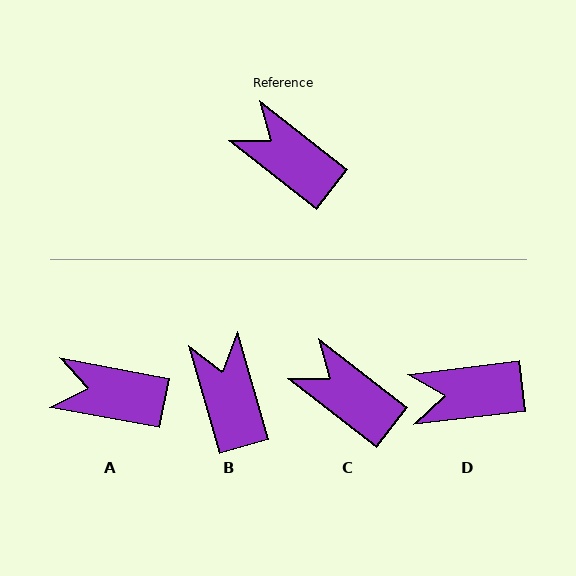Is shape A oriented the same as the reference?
No, it is off by about 27 degrees.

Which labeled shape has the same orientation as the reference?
C.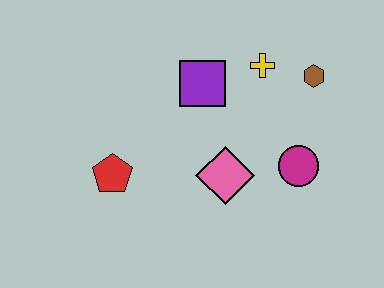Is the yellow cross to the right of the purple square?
Yes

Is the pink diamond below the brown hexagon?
Yes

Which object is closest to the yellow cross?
The brown hexagon is closest to the yellow cross.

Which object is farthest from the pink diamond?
The brown hexagon is farthest from the pink diamond.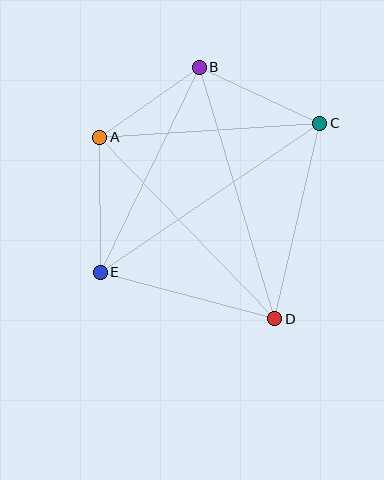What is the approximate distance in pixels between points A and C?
The distance between A and C is approximately 220 pixels.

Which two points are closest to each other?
Points A and B are closest to each other.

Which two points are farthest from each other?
Points C and E are farthest from each other.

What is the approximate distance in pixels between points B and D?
The distance between B and D is approximately 262 pixels.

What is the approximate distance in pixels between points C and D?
The distance between C and D is approximately 200 pixels.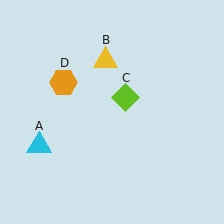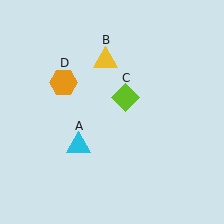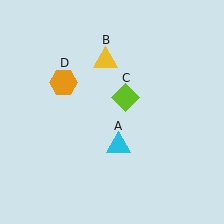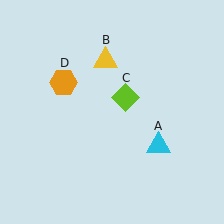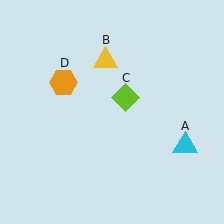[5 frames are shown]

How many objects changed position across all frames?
1 object changed position: cyan triangle (object A).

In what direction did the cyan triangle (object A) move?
The cyan triangle (object A) moved right.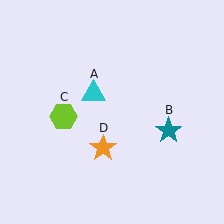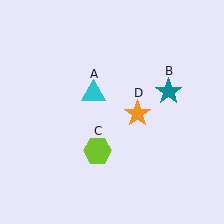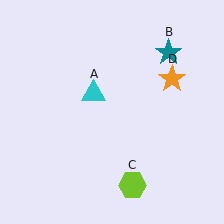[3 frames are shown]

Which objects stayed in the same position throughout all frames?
Cyan triangle (object A) remained stationary.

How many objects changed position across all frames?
3 objects changed position: teal star (object B), lime hexagon (object C), orange star (object D).